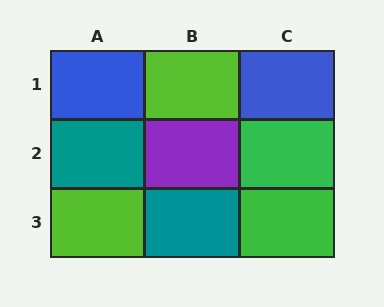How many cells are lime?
2 cells are lime.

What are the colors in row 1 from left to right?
Blue, lime, blue.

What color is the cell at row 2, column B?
Purple.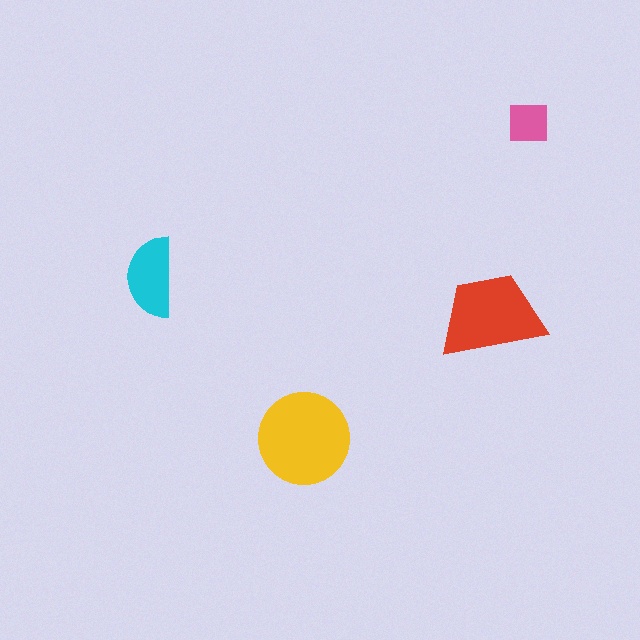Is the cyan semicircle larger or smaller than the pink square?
Larger.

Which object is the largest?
The yellow circle.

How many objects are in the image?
There are 4 objects in the image.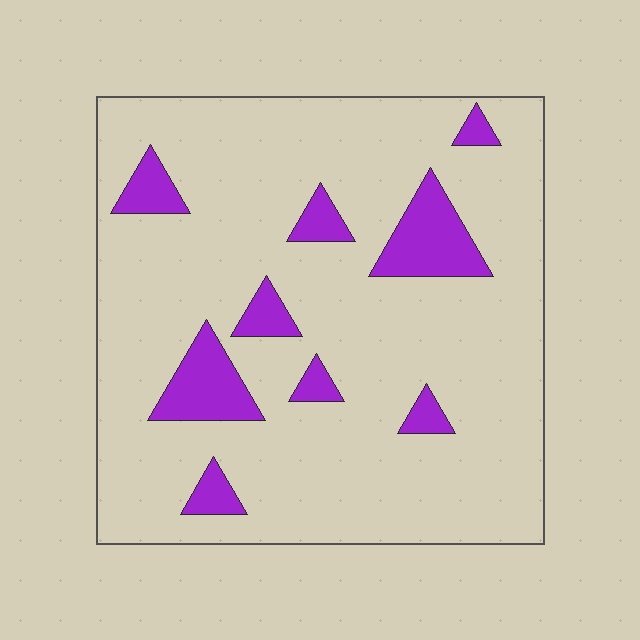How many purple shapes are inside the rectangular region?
9.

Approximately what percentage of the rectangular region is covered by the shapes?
Approximately 15%.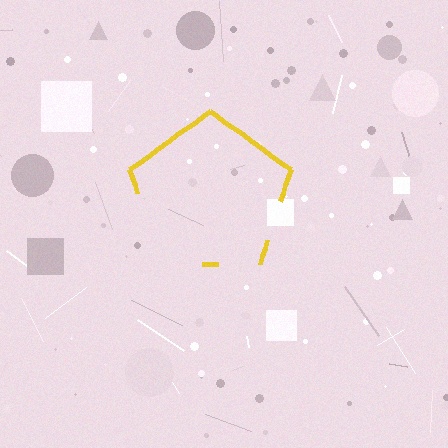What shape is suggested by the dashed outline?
The dashed outline suggests a pentagon.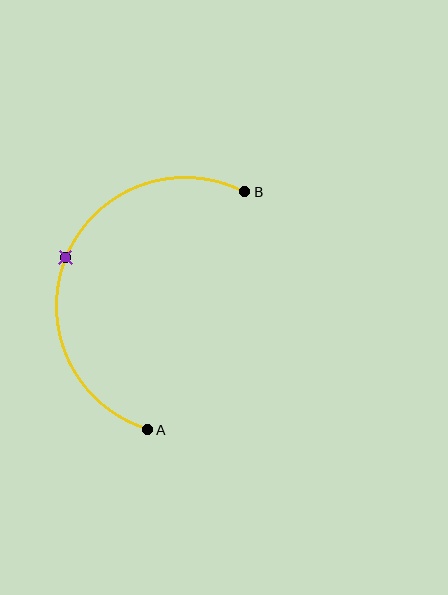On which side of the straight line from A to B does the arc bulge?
The arc bulges to the left of the straight line connecting A and B.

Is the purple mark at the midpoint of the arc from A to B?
Yes. The purple mark lies on the arc at equal arc-length from both A and B — it is the arc midpoint.